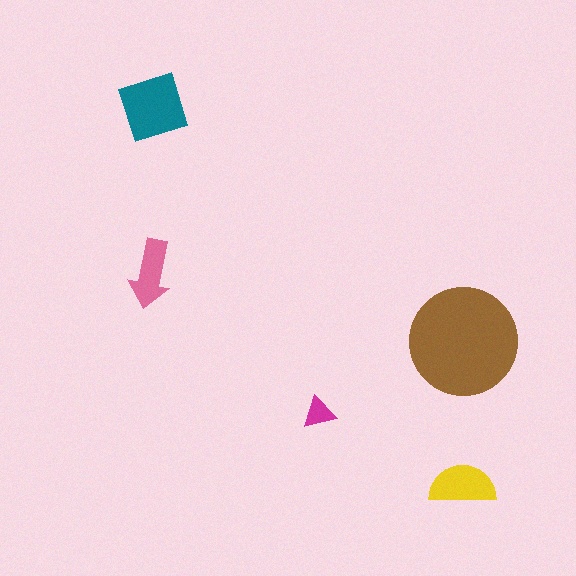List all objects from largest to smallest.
The brown circle, the teal diamond, the yellow semicircle, the pink arrow, the magenta triangle.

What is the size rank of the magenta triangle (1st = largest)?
5th.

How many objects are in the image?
There are 5 objects in the image.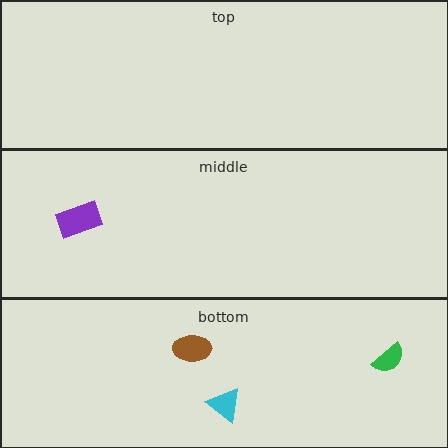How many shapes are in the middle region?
1.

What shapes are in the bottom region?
The cyan triangle, the brown ellipse, the green semicircle.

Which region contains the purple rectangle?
The middle region.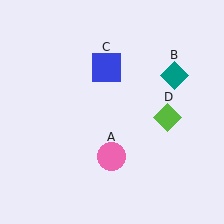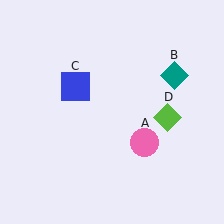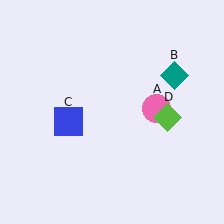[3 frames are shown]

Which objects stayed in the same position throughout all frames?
Teal diamond (object B) and lime diamond (object D) remained stationary.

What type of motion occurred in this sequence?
The pink circle (object A), blue square (object C) rotated counterclockwise around the center of the scene.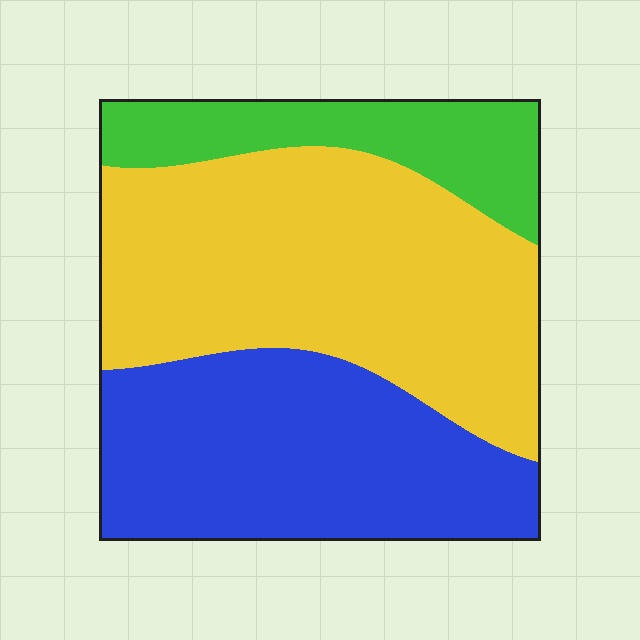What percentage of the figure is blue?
Blue takes up about three eighths (3/8) of the figure.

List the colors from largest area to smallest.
From largest to smallest: yellow, blue, green.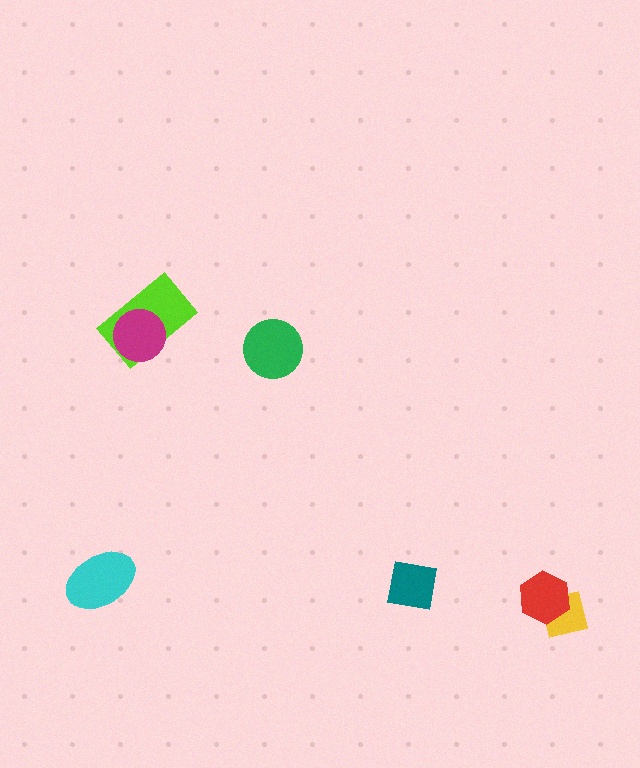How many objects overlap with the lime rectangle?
1 object overlaps with the lime rectangle.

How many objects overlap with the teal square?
0 objects overlap with the teal square.